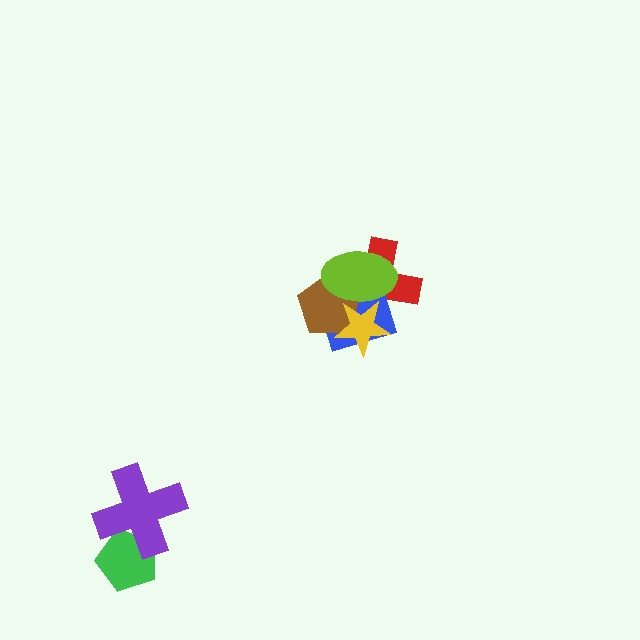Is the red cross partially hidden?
Yes, it is partially covered by another shape.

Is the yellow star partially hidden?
Yes, it is partially covered by another shape.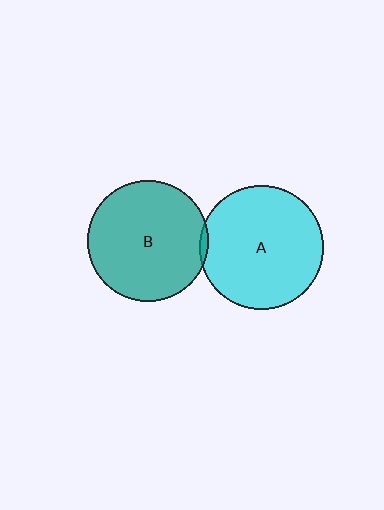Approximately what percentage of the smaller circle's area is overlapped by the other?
Approximately 5%.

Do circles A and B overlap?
Yes.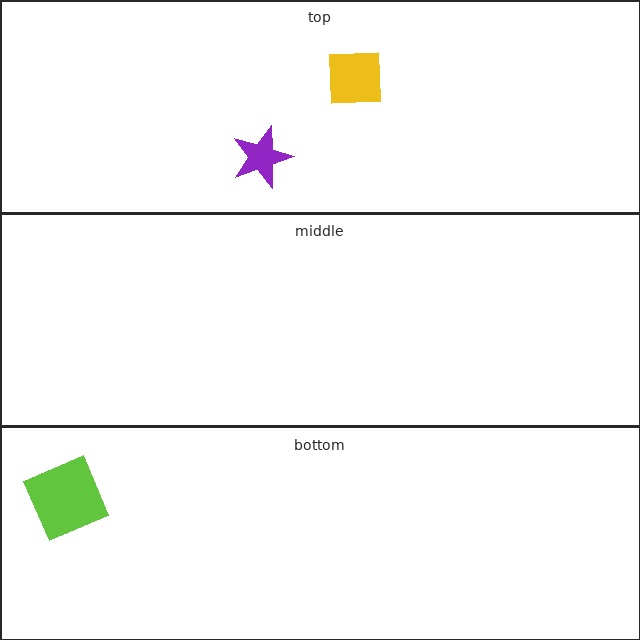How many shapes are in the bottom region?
1.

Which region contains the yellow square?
The top region.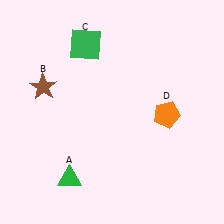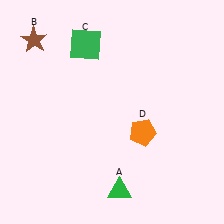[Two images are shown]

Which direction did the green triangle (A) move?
The green triangle (A) moved right.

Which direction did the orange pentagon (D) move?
The orange pentagon (D) moved left.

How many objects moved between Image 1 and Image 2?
3 objects moved between the two images.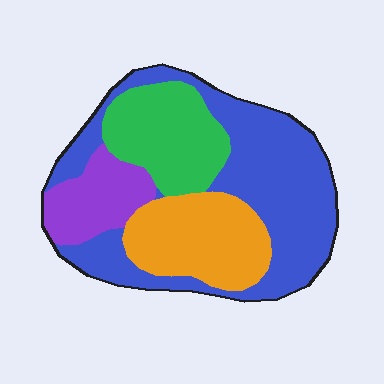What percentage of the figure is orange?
Orange covers roughly 20% of the figure.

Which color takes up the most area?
Blue, at roughly 45%.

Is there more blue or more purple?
Blue.